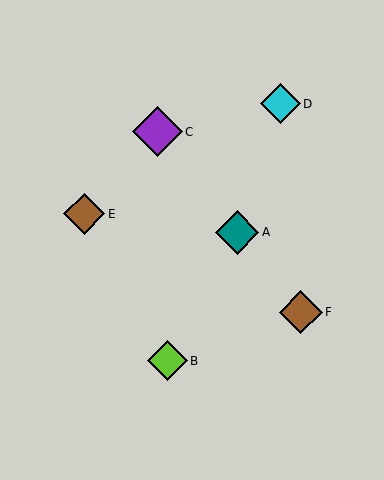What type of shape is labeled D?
Shape D is a cyan diamond.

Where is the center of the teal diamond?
The center of the teal diamond is at (237, 232).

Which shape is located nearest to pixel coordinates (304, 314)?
The brown diamond (labeled F) at (301, 312) is nearest to that location.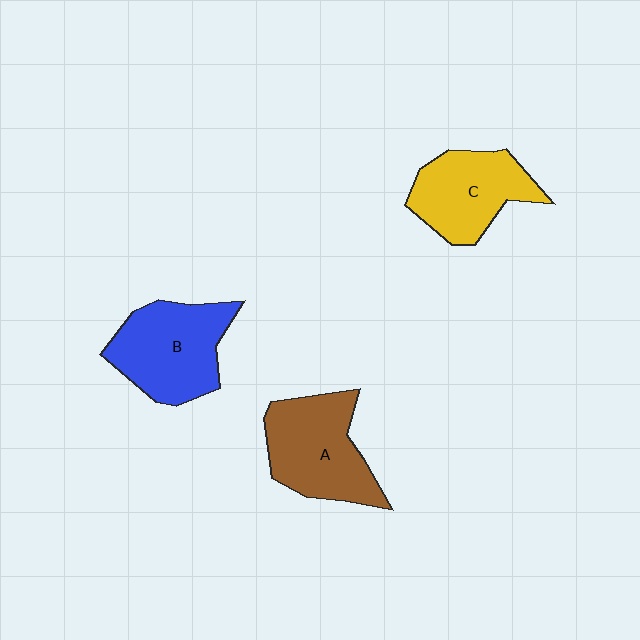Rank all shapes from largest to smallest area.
From largest to smallest: B (blue), A (brown), C (yellow).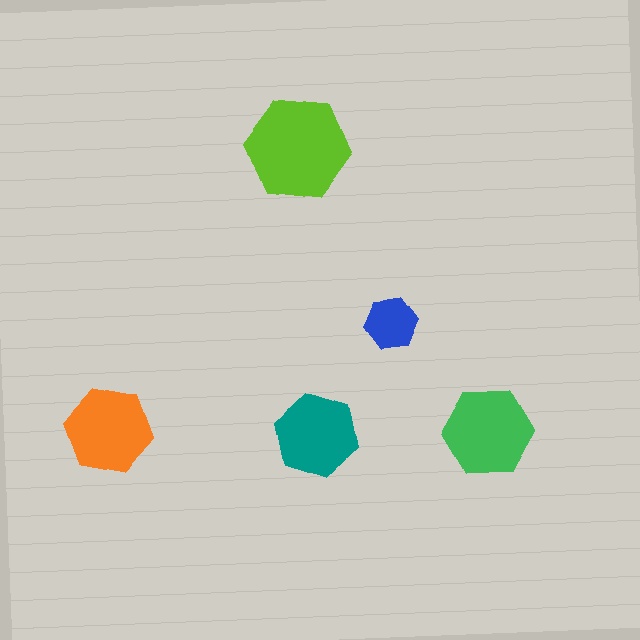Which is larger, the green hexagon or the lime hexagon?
The lime one.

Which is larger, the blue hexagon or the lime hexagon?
The lime one.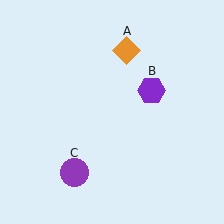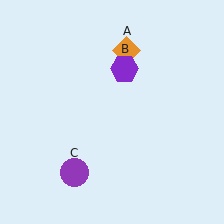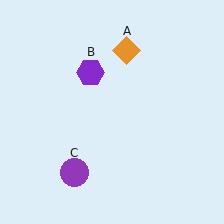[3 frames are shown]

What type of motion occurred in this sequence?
The purple hexagon (object B) rotated counterclockwise around the center of the scene.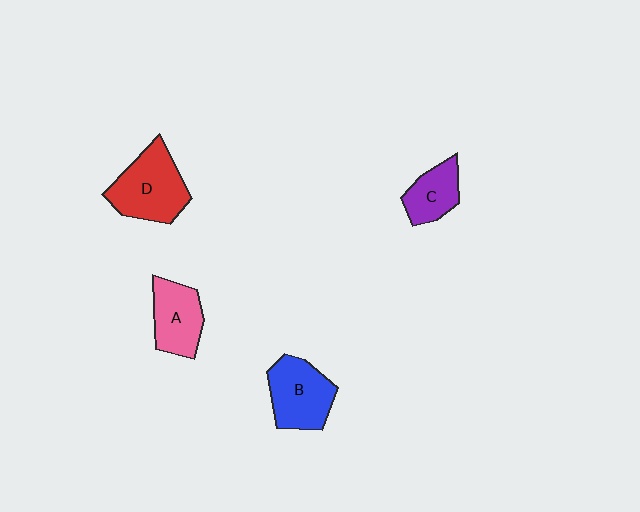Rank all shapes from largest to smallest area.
From largest to smallest: D (red), B (blue), A (pink), C (purple).